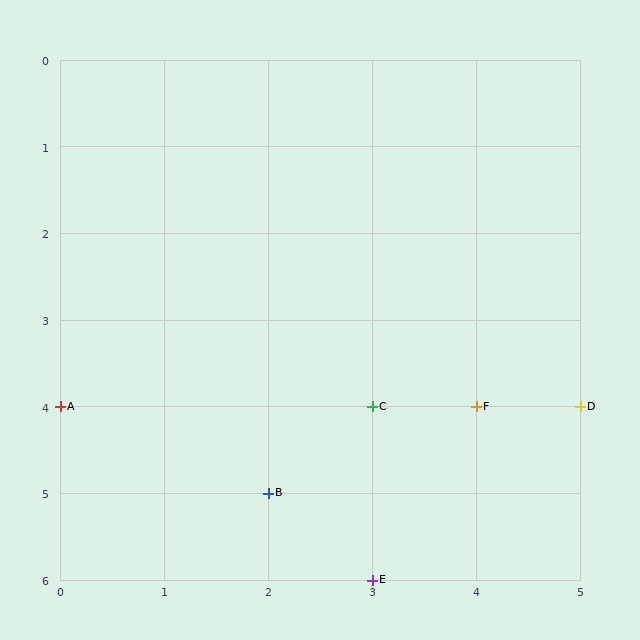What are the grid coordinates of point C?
Point C is at grid coordinates (3, 4).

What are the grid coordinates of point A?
Point A is at grid coordinates (0, 4).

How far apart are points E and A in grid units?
Points E and A are 3 columns and 2 rows apart (about 3.6 grid units diagonally).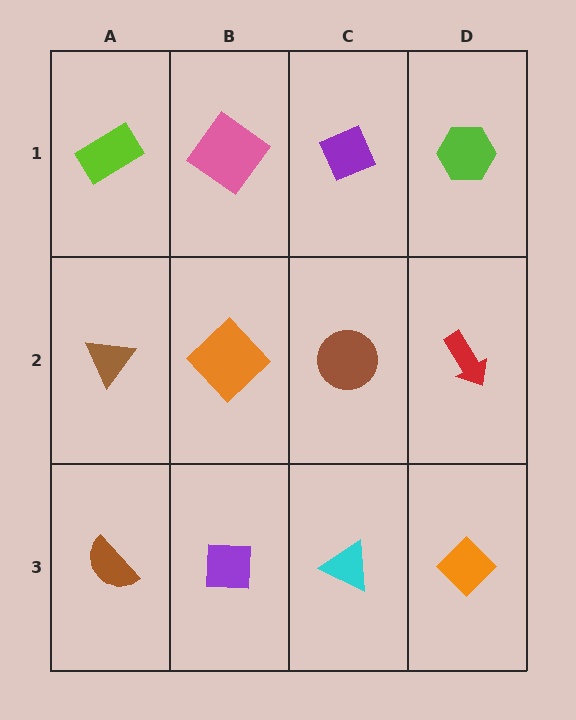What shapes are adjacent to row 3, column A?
A brown triangle (row 2, column A), a purple square (row 3, column B).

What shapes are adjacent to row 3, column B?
An orange diamond (row 2, column B), a brown semicircle (row 3, column A), a cyan triangle (row 3, column C).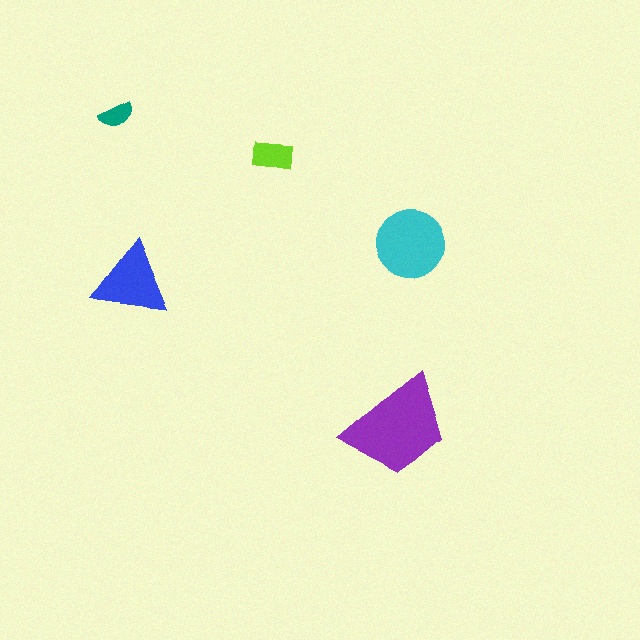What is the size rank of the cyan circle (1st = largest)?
2nd.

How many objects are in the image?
There are 5 objects in the image.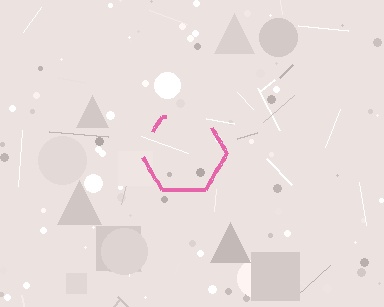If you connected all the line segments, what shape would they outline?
They would outline a hexagon.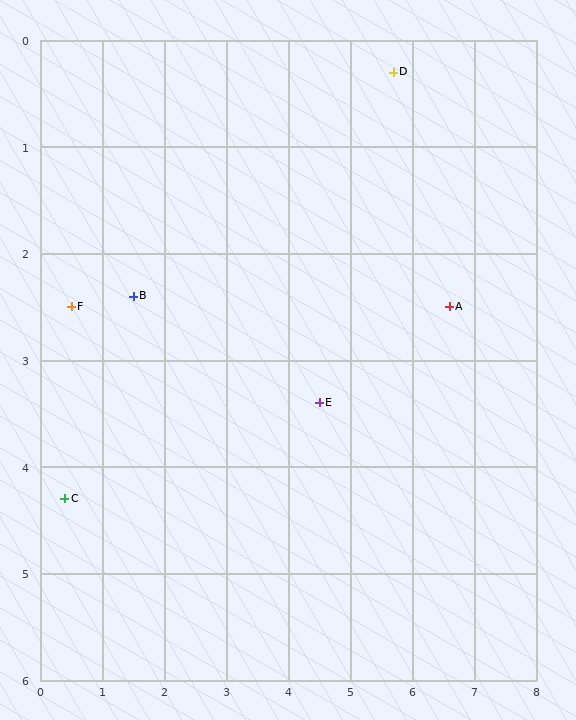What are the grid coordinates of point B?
Point B is at approximately (1.5, 2.4).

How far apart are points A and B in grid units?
Points A and B are about 5.1 grid units apart.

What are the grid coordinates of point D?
Point D is at approximately (5.7, 0.3).